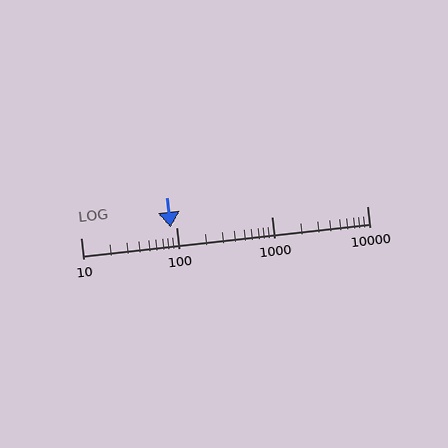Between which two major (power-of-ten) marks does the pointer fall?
The pointer is between 10 and 100.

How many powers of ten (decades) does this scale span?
The scale spans 3 decades, from 10 to 10000.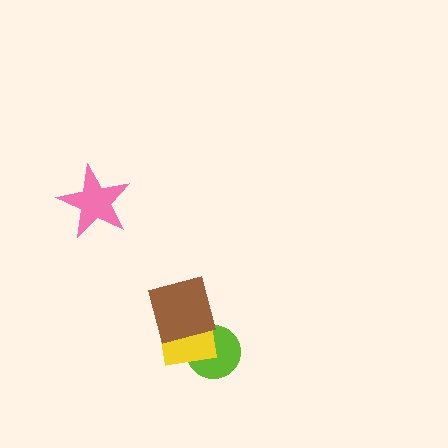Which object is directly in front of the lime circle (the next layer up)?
The yellow square is directly in front of the lime circle.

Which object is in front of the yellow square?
The brown square is in front of the yellow square.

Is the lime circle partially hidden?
Yes, it is partially covered by another shape.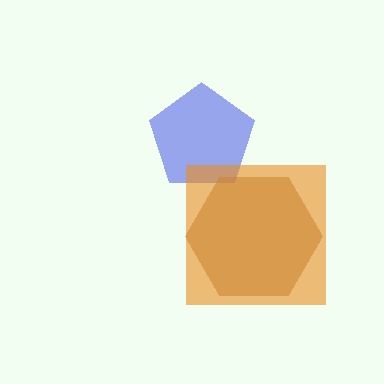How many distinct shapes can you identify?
There are 3 distinct shapes: a blue pentagon, a brown hexagon, an orange square.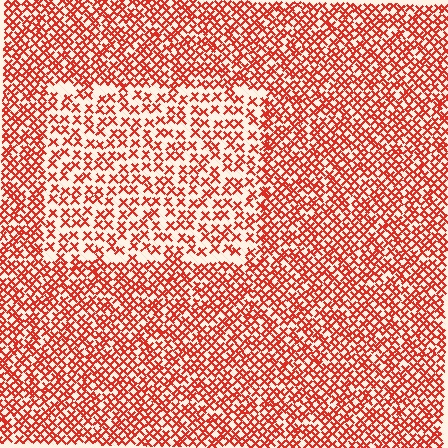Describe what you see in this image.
The image contains small red elements arranged at two different densities. A rectangle-shaped region is visible where the elements are less densely packed than the surrounding area.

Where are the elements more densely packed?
The elements are more densely packed outside the rectangle boundary.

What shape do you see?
I see a rectangle.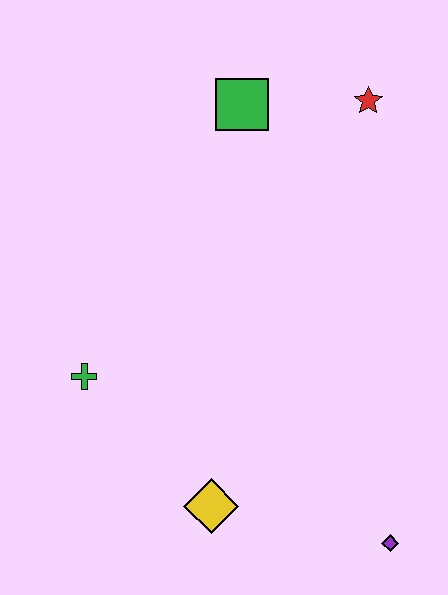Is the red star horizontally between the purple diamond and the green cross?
Yes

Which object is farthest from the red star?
The purple diamond is farthest from the red star.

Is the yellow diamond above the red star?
No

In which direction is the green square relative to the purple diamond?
The green square is above the purple diamond.